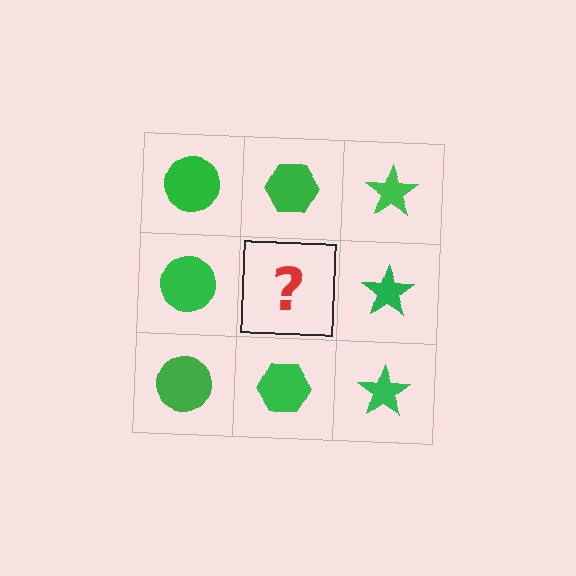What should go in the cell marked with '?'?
The missing cell should contain a green hexagon.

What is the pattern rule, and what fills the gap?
The rule is that each column has a consistent shape. The gap should be filled with a green hexagon.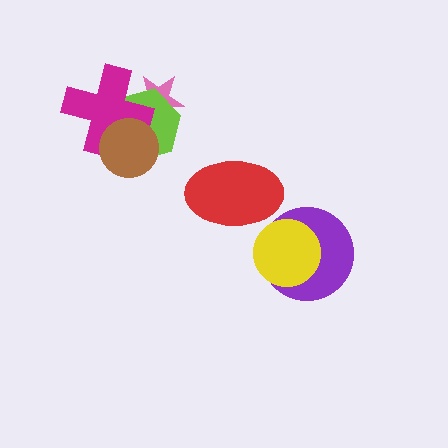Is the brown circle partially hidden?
No, no other shape covers it.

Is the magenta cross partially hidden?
Yes, it is partially covered by another shape.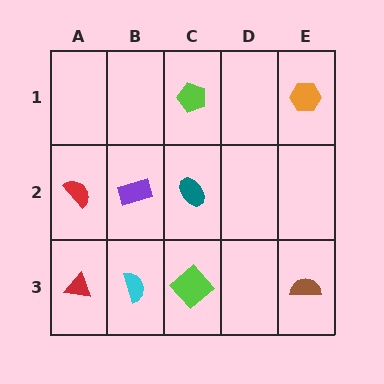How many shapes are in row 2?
3 shapes.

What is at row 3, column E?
A brown semicircle.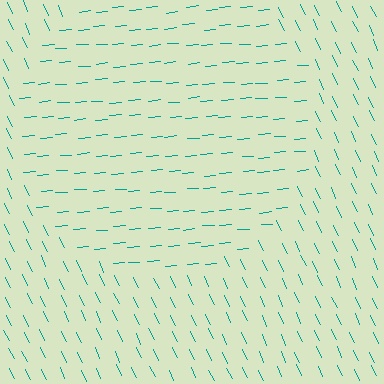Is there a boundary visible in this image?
Yes, there is a texture boundary formed by a change in line orientation.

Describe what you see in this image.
The image is filled with small teal line segments. A circle region in the image has lines oriented differently from the surrounding lines, creating a visible texture boundary.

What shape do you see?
I see a circle.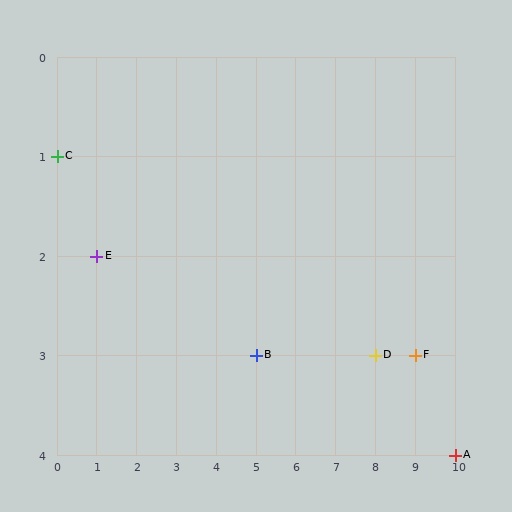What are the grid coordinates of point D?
Point D is at grid coordinates (8, 3).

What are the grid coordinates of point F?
Point F is at grid coordinates (9, 3).